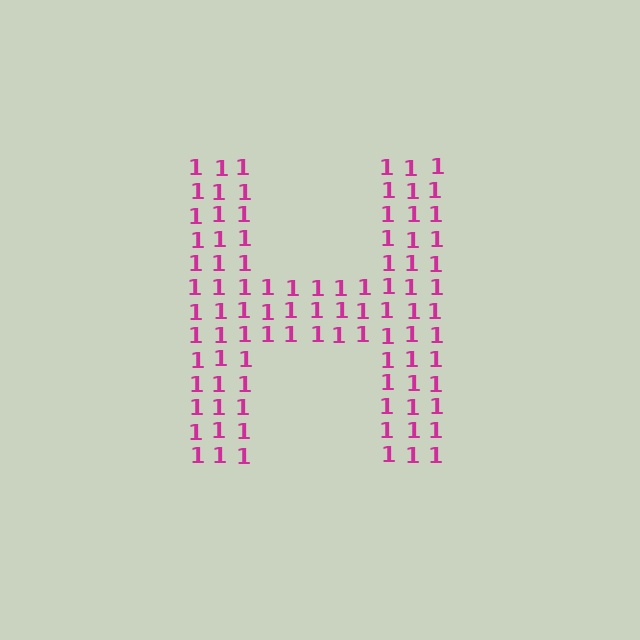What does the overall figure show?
The overall figure shows the letter H.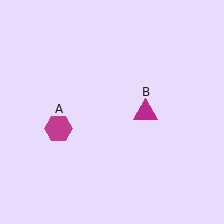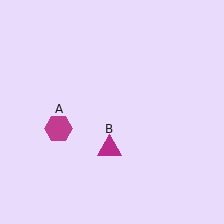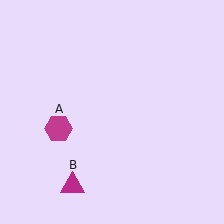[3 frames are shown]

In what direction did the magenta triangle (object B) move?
The magenta triangle (object B) moved down and to the left.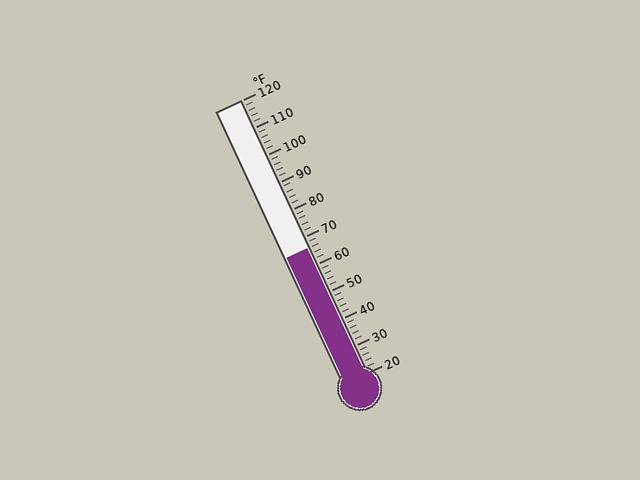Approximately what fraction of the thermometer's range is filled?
The thermometer is filled to approximately 45% of its range.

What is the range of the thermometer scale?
The thermometer scale ranges from 20°F to 120°F.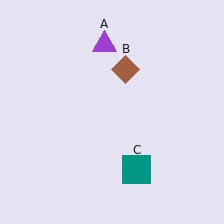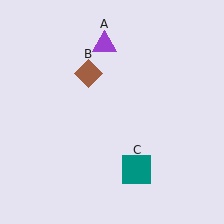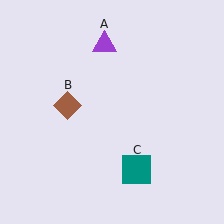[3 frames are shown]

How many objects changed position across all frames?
1 object changed position: brown diamond (object B).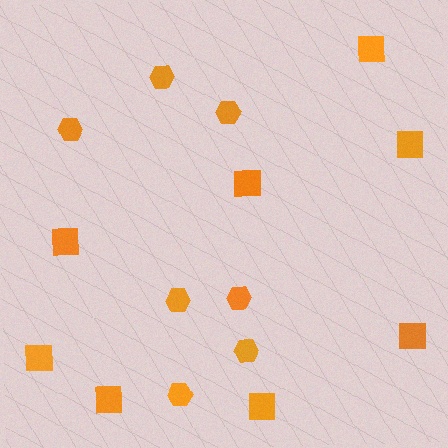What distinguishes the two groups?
There are 2 groups: one group of squares (8) and one group of hexagons (7).